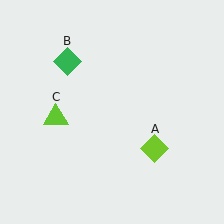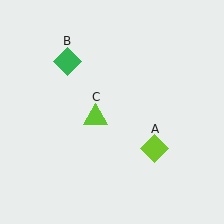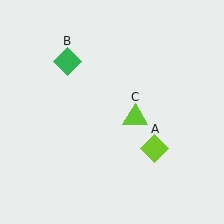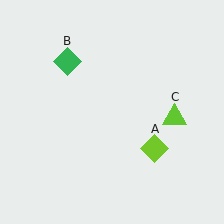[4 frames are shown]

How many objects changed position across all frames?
1 object changed position: lime triangle (object C).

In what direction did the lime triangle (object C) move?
The lime triangle (object C) moved right.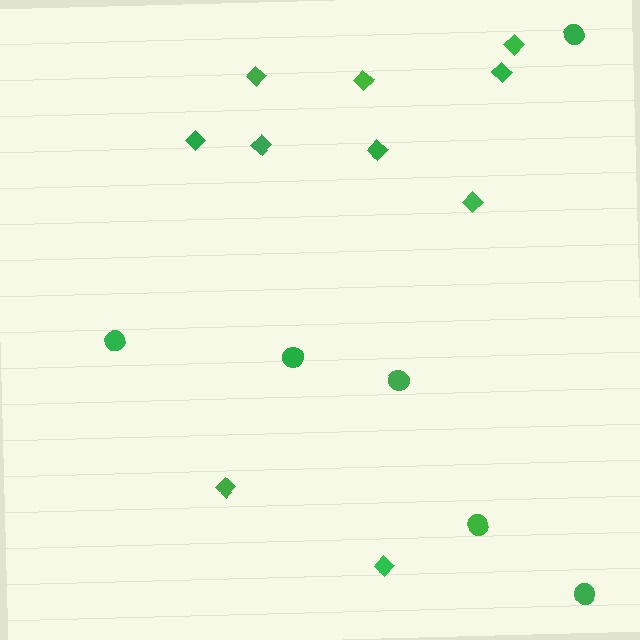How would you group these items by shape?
There are 2 groups: one group of diamonds (10) and one group of circles (6).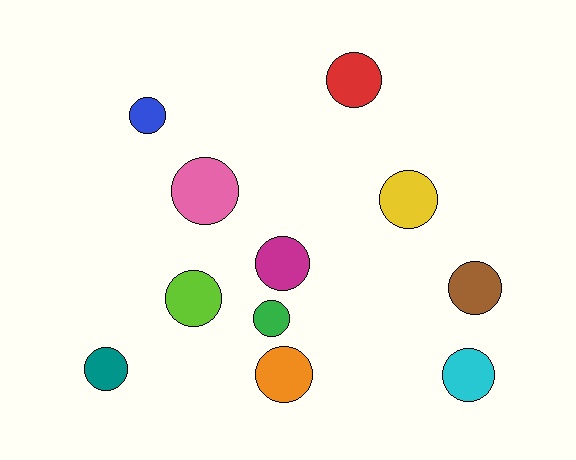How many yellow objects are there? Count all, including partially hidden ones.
There is 1 yellow object.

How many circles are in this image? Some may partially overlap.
There are 11 circles.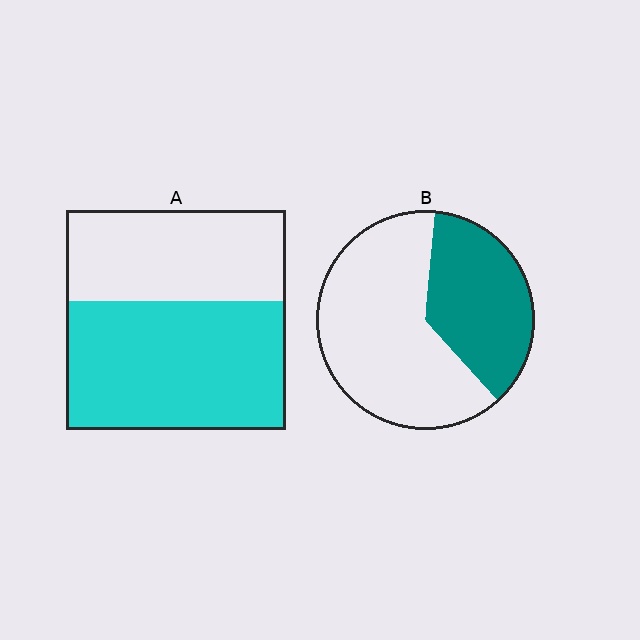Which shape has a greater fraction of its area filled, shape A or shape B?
Shape A.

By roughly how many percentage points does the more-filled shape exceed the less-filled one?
By roughly 20 percentage points (A over B).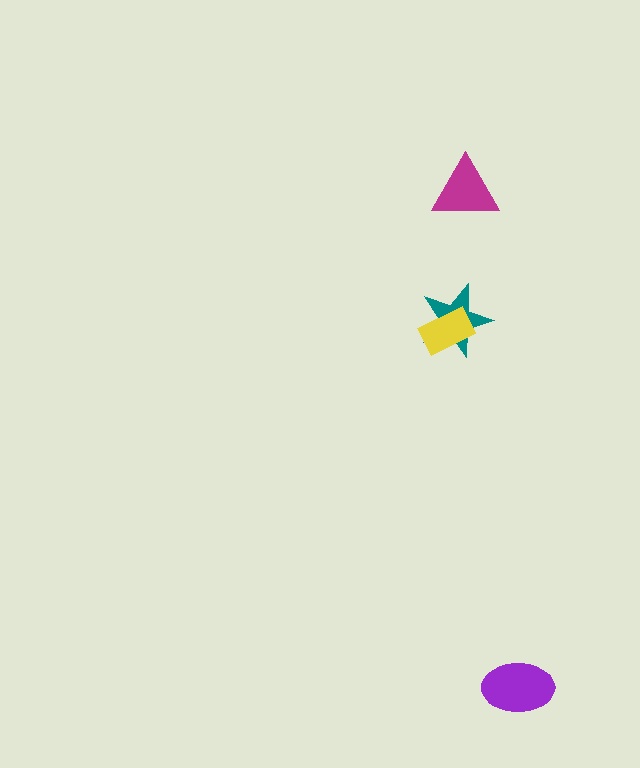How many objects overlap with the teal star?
1 object overlaps with the teal star.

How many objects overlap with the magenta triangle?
0 objects overlap with the magenta triangle.